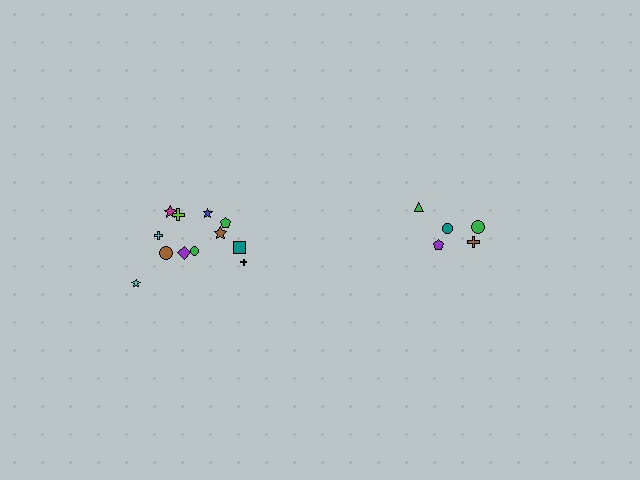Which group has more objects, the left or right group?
The left group.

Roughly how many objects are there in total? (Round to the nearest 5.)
Roughly 15 objects in total.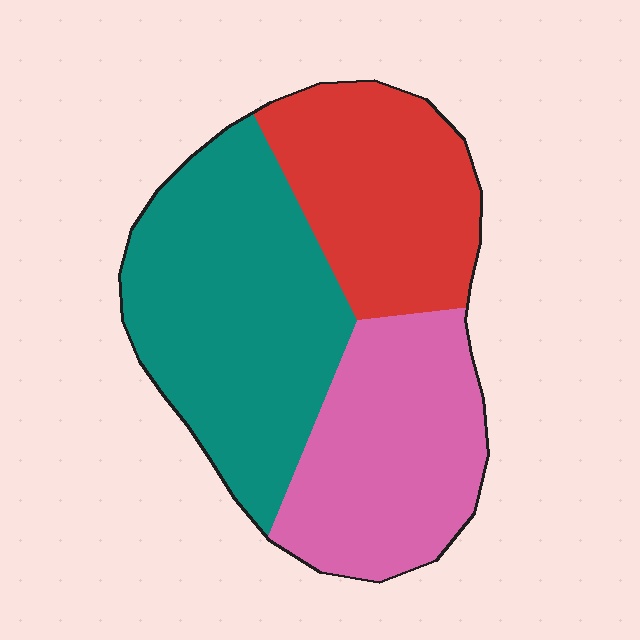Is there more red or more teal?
Teal.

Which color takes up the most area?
Teal, at roughly 40%.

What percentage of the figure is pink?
Pink takes up about one third (1/3) of the figure.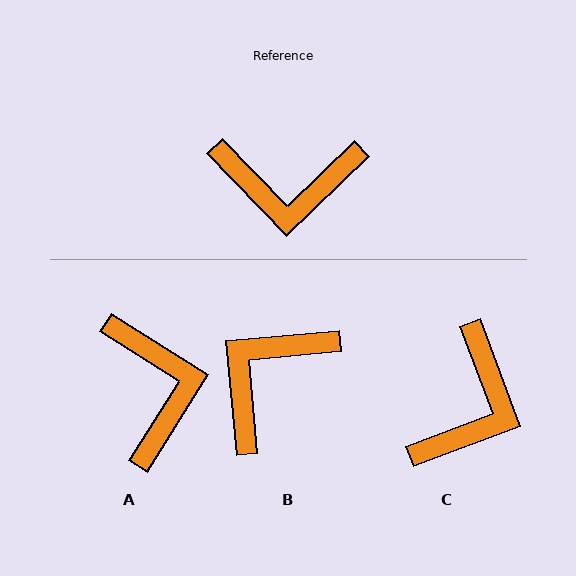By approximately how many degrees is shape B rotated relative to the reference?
Approximately 129 degrees clockwise.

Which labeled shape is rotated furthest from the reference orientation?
B, about 129 degrees away.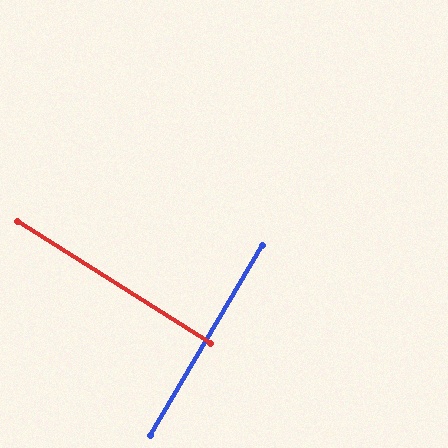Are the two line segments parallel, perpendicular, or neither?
Perpendicular — they meet at approximately 88°.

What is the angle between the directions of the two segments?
Approximately 88 degrees.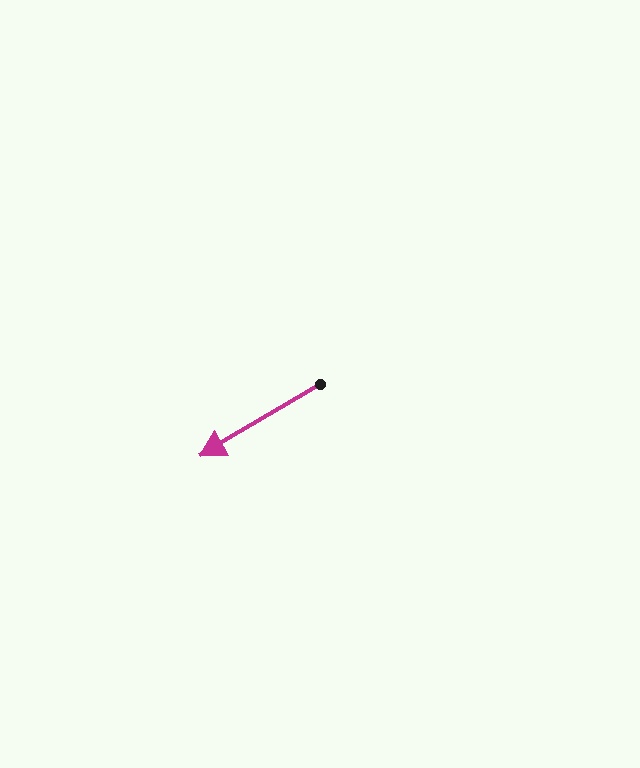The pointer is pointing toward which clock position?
Roughly 8 o'clock.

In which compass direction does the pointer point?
Southwest.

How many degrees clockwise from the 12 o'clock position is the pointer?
Approximately 239 degrees.